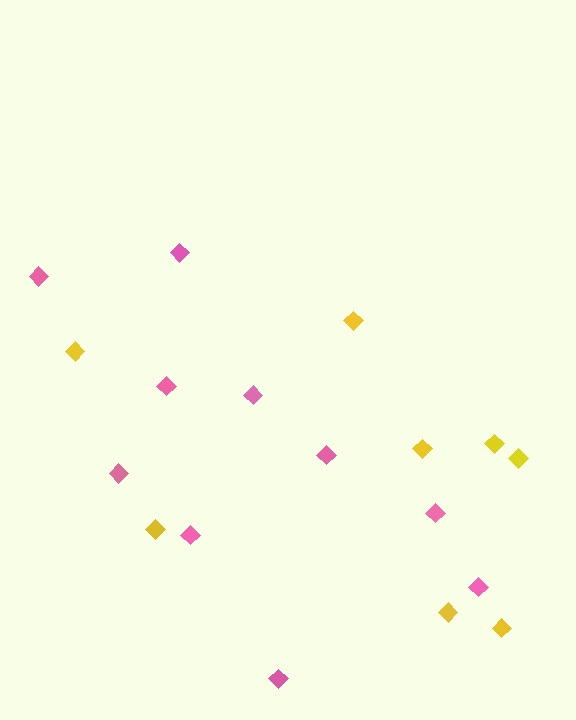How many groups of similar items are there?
There are 2 groups: one group of pink diamonds (10) and one group of yellow diamonds (8).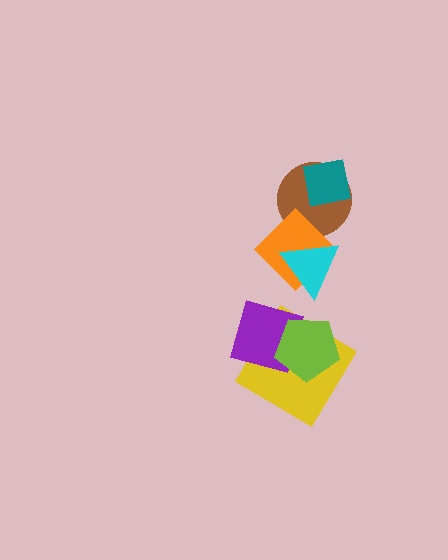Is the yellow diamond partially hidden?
Yes, it is partially covered by another shape.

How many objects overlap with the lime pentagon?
2 objects overlap with the lime pentagon.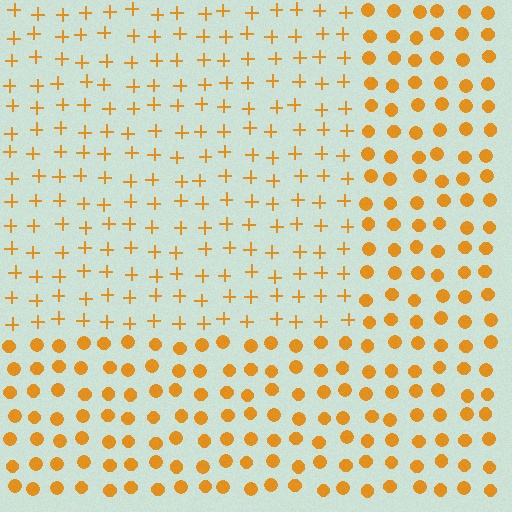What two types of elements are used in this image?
The image uses plus signs inside the rectangle region and circles outside it.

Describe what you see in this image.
The image is filled with small orange elements arranged in a uniform grid. A rectangle-shaped region contains plus signs, while the surrounding area contains circles. The boundary is defined purely by the change in element shape.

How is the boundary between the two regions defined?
The boundary is defined by a change in element shape: plus signs inside vs. circles outside. All elements share the same color and spacing.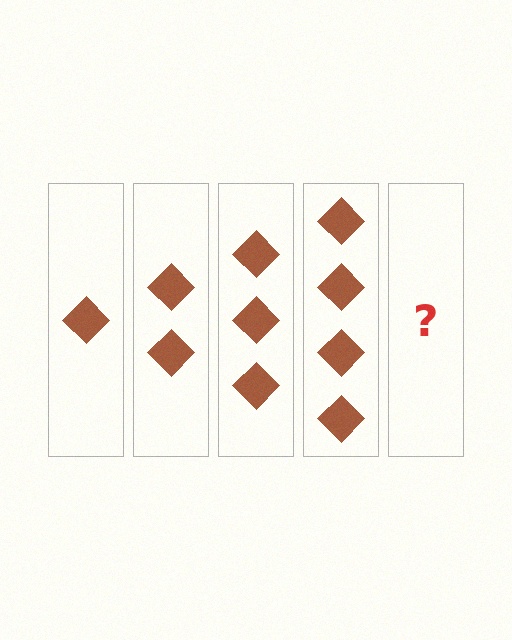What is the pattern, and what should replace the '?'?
The pattern is that each step adds one more diamond. The '?' should be 5 diamonds.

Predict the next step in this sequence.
The next step is 5 diamonds.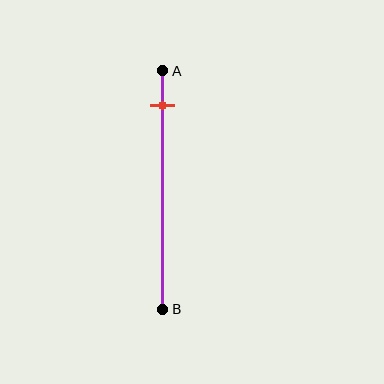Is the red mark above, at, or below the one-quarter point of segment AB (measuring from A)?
The red mark is above the one-quarter point of segment AB.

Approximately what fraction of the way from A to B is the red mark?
The red mark is approximately 15% of the way from A to B.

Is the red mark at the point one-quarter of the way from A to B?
No, the mark is at about 15% from A, not at the 25% one-quarter point.